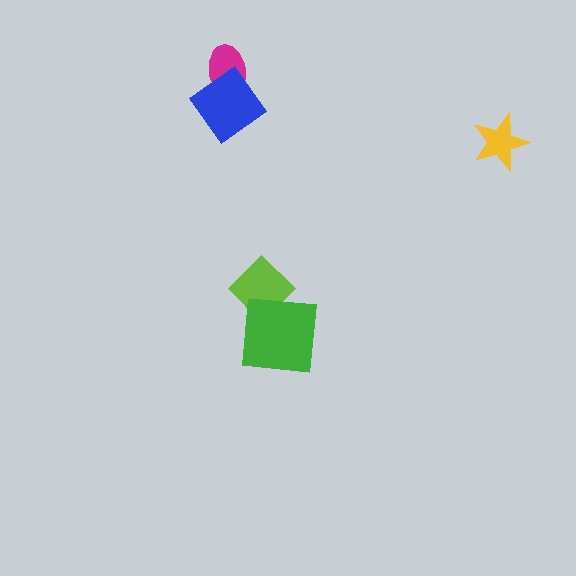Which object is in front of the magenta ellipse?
The blue diamond is in front of the magenta ellipse.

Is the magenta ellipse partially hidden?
Yes, it is partially covered by another shape.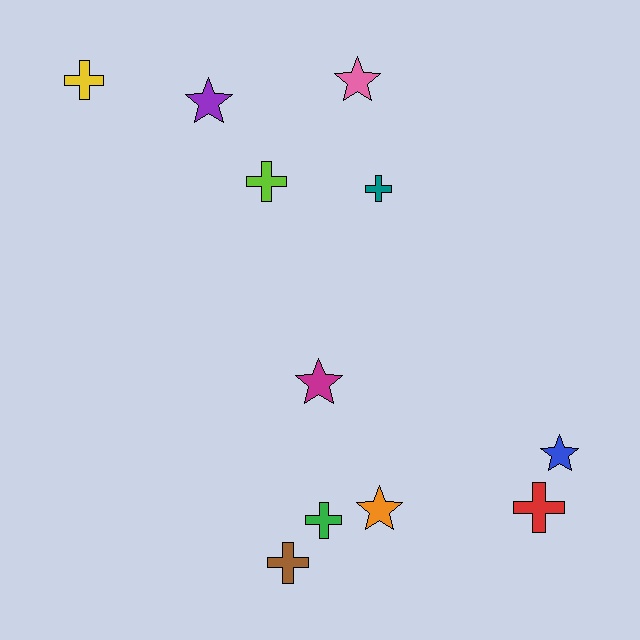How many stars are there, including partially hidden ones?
There are 5 stars.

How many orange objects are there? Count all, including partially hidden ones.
There is 1 orange object.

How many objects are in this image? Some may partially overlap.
There are 11 objects.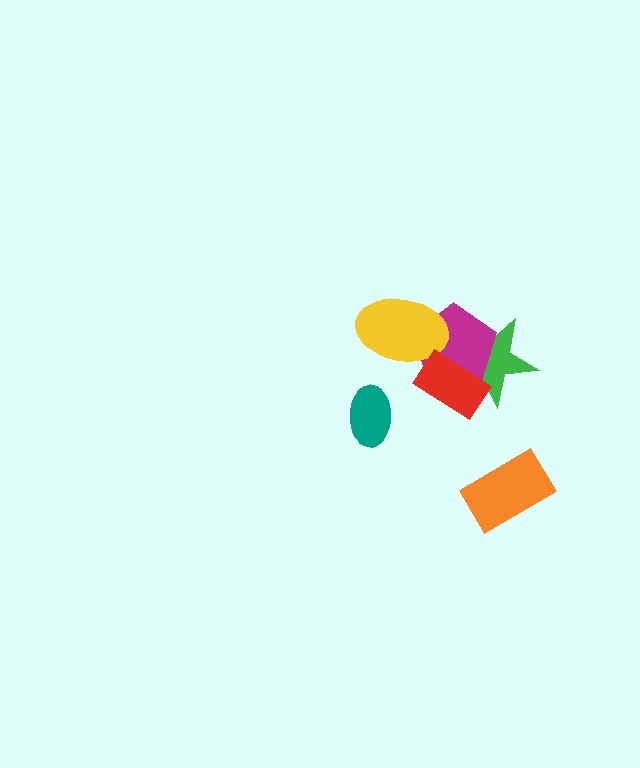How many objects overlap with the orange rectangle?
0 objects overlap with the orange rectangle.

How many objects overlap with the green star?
2 objects overlap with the green star.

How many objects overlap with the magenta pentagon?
3 objects overlap with the magenta pentagon.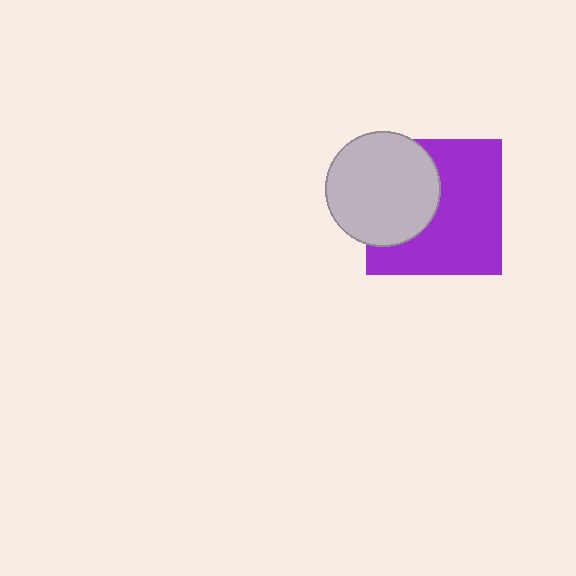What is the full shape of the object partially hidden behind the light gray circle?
The partially hidden object is a purple square.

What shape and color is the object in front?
The object in front is a light gray circle.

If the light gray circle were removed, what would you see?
You would see the complete purple square.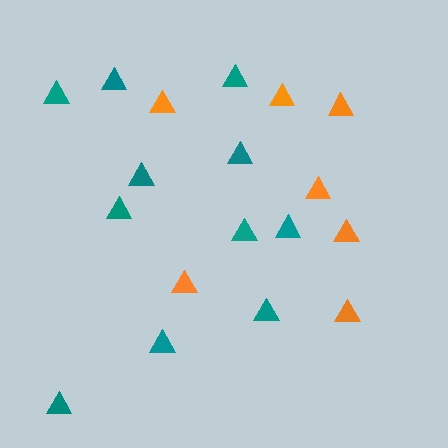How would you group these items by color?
There are 2 groups: one group of orange triangles (7) and one group of teal triangles (11).